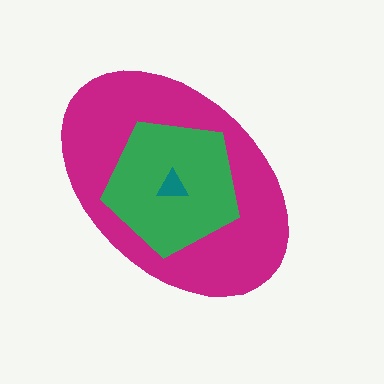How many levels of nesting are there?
3.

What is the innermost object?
The teal triangle.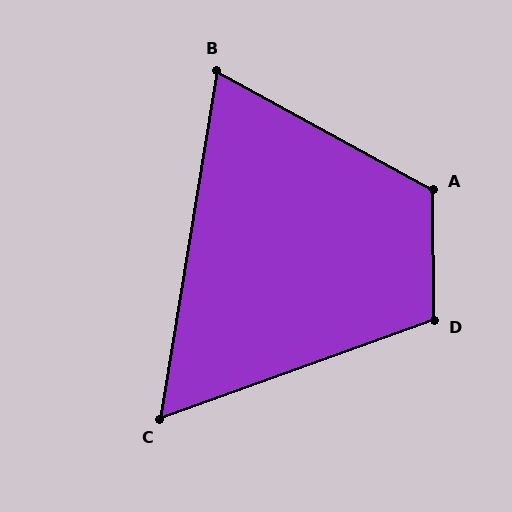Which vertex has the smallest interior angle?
C, at approximately 61 degrees.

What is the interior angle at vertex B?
Approximately 71 degrees (acute).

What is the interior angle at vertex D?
Approximately 109 degrees (obtuse).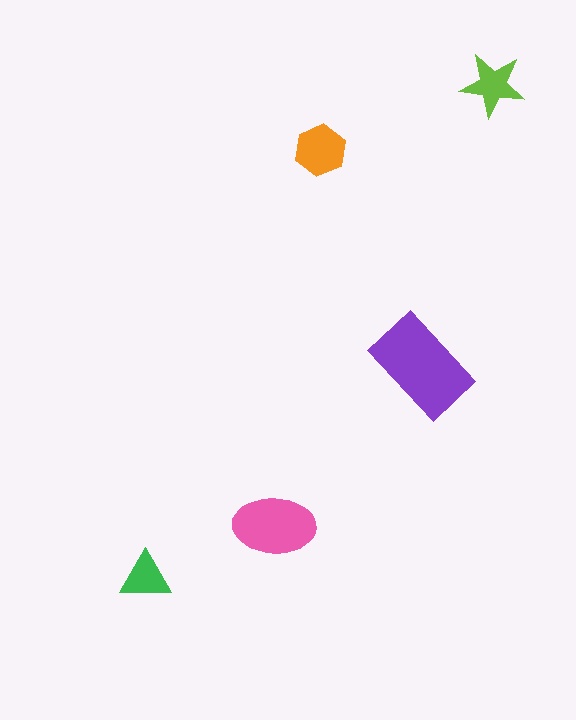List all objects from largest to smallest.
The purple rectangle, the pink ellipse, the orange hexagon, the lime star, the green triangle.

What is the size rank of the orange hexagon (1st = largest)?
3rd.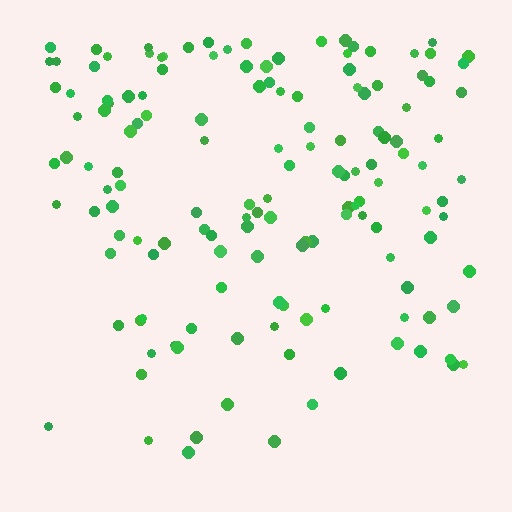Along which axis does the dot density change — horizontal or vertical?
Vertical.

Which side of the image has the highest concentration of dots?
The top.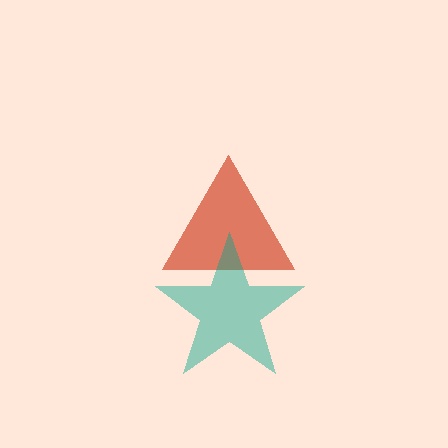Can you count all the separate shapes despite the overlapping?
Yes, there are 2 separate shapes.